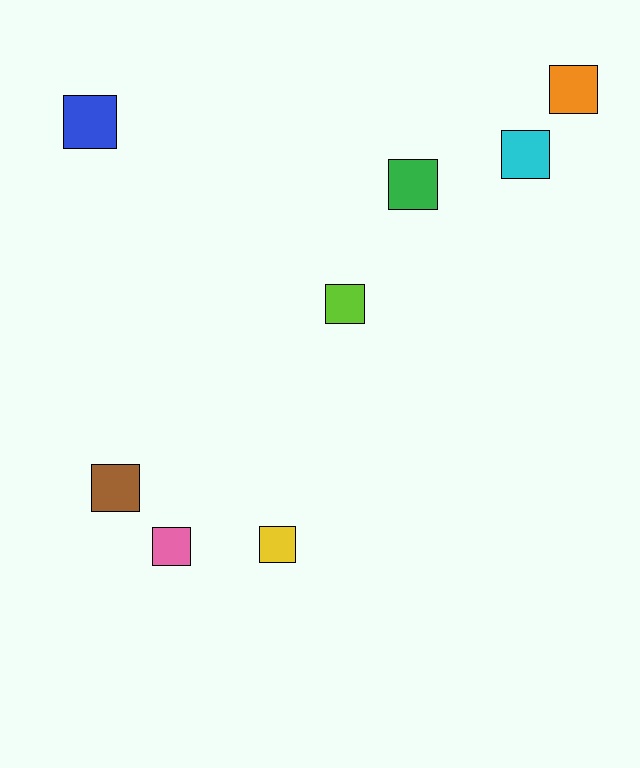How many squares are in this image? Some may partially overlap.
There are 8 squares.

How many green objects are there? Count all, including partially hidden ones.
There is 1 green object.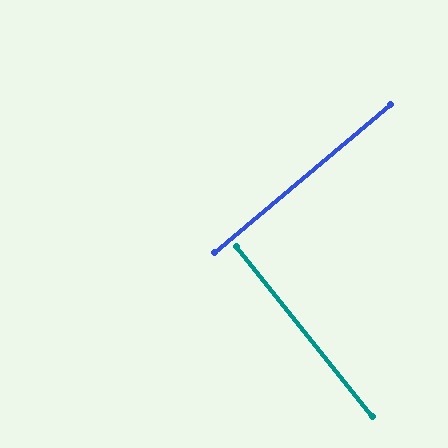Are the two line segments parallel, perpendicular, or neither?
Perpendicular — they meet at approximately 88°.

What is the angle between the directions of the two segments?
Approximately 88 degrees.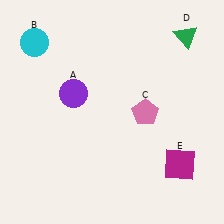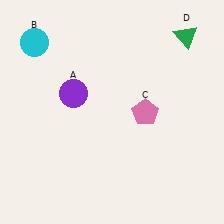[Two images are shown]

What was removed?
The magenta square (E) was removed in Image 2.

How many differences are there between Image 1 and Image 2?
There is 1 difference between the two images.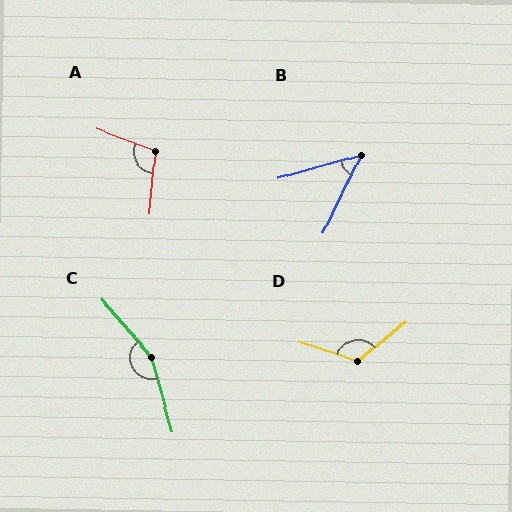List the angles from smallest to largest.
B (48°), A (105°), D (123°), C (155°).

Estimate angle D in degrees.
Approximately 123 degrees.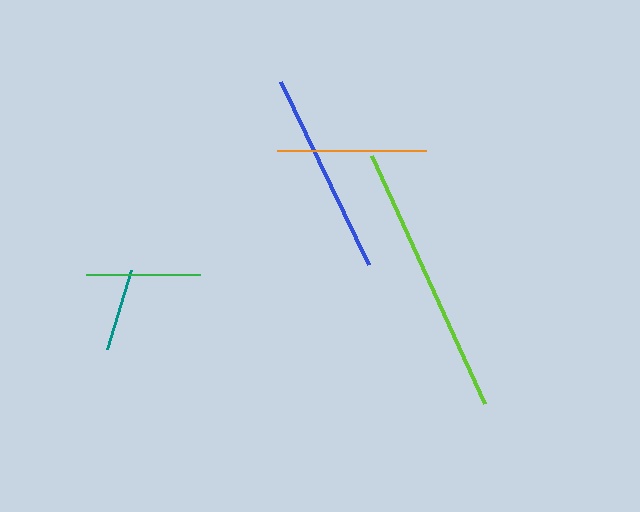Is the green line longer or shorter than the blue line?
The blue line is longer than the green line.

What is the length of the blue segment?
The blue segment is approximately 203 pixels long.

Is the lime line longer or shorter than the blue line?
The lime line is longer than the blue line.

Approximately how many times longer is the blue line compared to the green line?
The blue line is approximately 1.8 times the length of the green line.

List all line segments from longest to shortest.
From longest to shortest: lime, blue, orange, green, teal.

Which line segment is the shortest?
The teal line is the shortest at approximately 83 pixels.